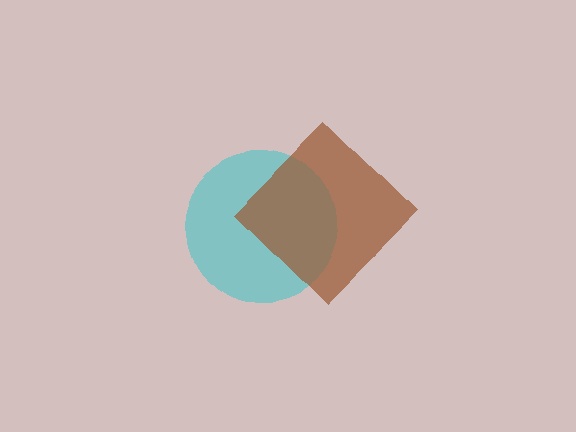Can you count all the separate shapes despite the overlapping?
Yes, there are 2 separate shapes.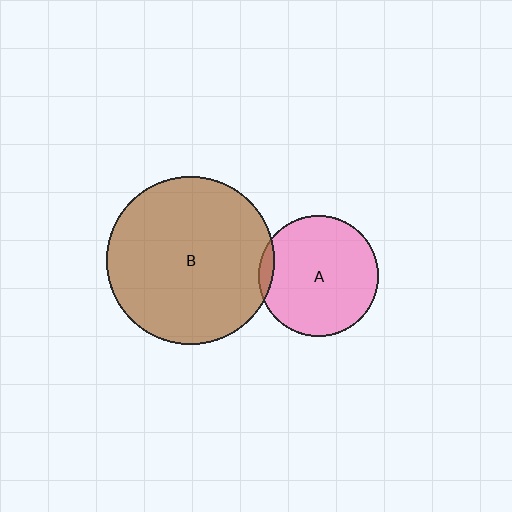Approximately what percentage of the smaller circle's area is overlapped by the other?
Approximately 5%.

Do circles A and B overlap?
Yes.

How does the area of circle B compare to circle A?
Approximately 2.0 times.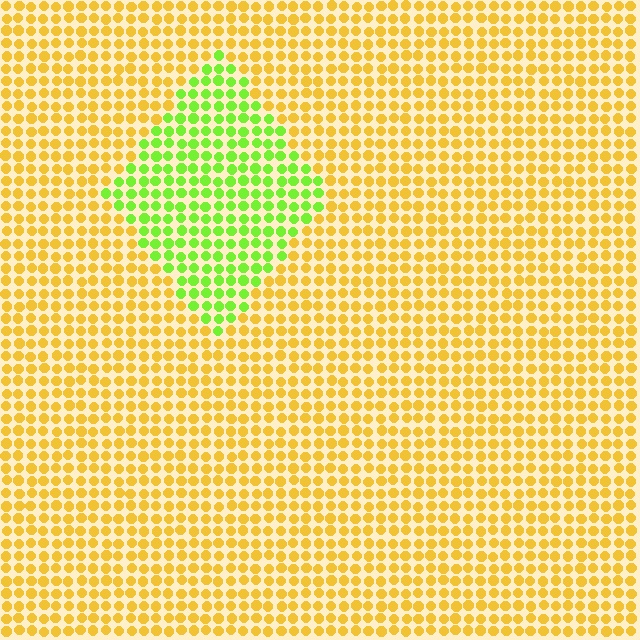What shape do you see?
I see a diamond.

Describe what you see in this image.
The image is filled with small yellow elements in a uniform arrangement. A diamond-shaped region is visible where the elements are tinted to a slightly different hue, forming a subtle color boundary.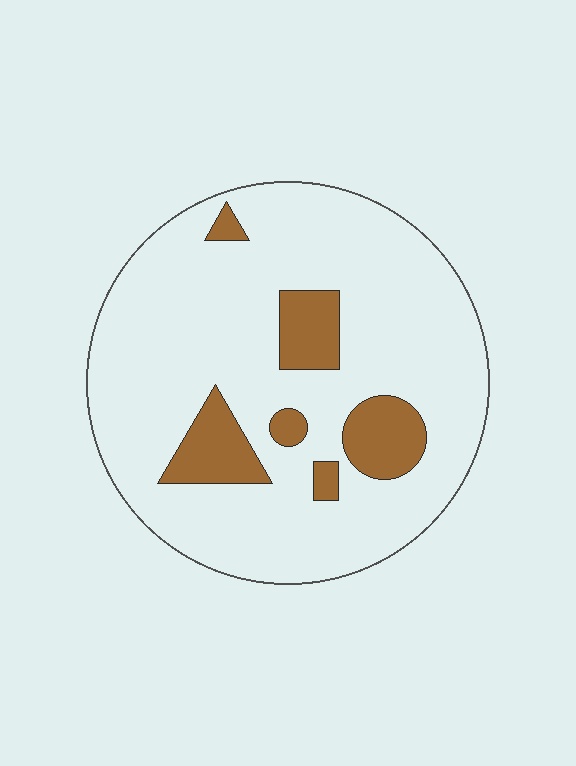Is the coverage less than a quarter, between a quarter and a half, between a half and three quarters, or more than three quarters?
Less than a quarter.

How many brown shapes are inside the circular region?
6.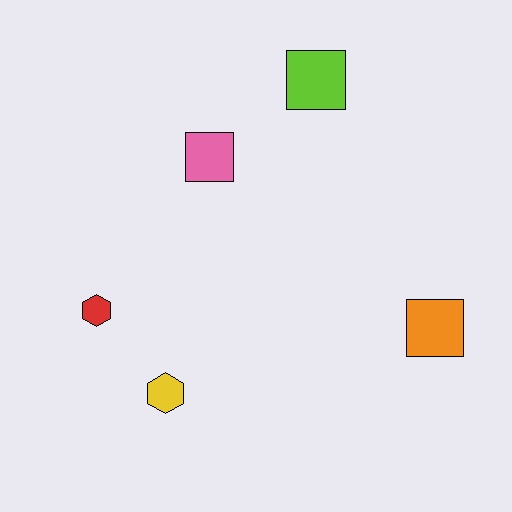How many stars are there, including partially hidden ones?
There are no stars.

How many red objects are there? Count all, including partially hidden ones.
There is 1 red object.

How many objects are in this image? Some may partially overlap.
There are 5 objects.